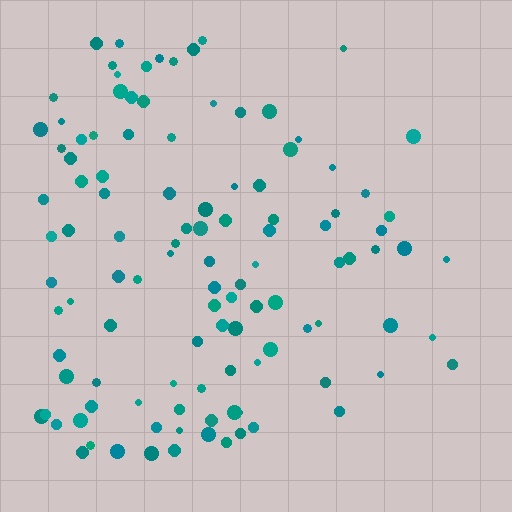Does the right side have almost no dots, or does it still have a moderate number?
Still a moderate number, just noticeably fewer than the left.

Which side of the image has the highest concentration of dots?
The left.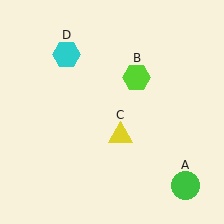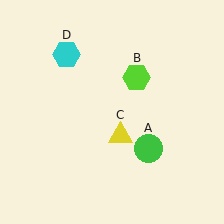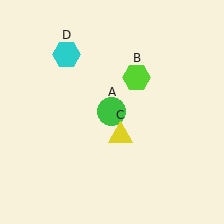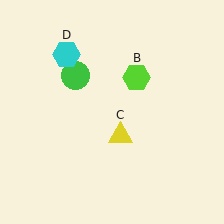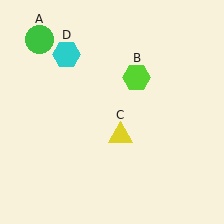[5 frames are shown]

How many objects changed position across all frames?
1 object changed position: green circle (object A).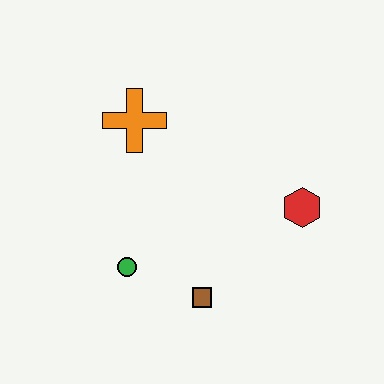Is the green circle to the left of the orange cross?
Yes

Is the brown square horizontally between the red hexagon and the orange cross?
Yes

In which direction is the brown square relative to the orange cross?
The brown square is below the orange cross.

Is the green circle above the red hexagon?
No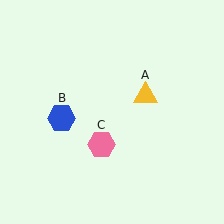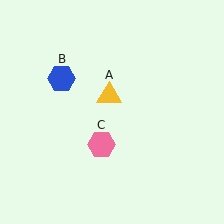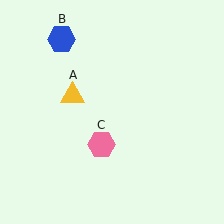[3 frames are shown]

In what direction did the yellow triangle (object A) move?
The yellow triangle (object A) moved left.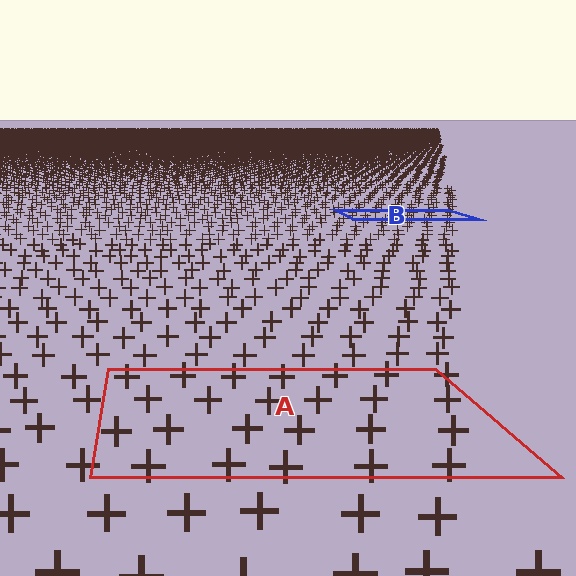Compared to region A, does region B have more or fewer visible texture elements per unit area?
Region B has more texture elements per unit area — they are packed more densely because it is farther away.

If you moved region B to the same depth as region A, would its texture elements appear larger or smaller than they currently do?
They would appear larger. At a closer depth, the same texture elements are projected at a bigger on-screen size.